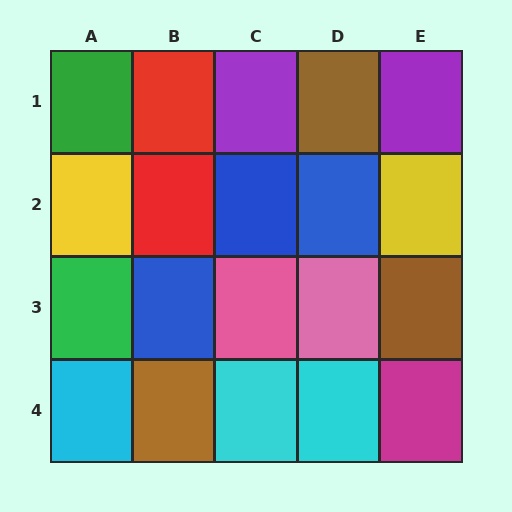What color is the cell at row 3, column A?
Green.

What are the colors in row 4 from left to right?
Cyan, brown, cyan, cyan, magenta.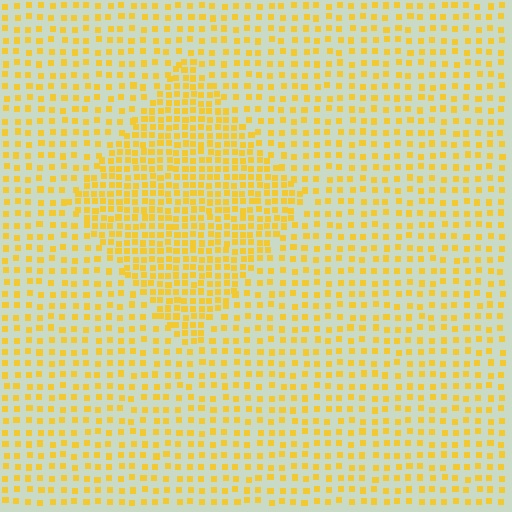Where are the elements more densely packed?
The elements are more densely packed inside the diamond boundary.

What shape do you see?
I see a diamond.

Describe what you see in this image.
The image contains small yellow elements arranged at two different densities. A diamond-shaped region is visible where the elements are more densely packed than the surrounding area.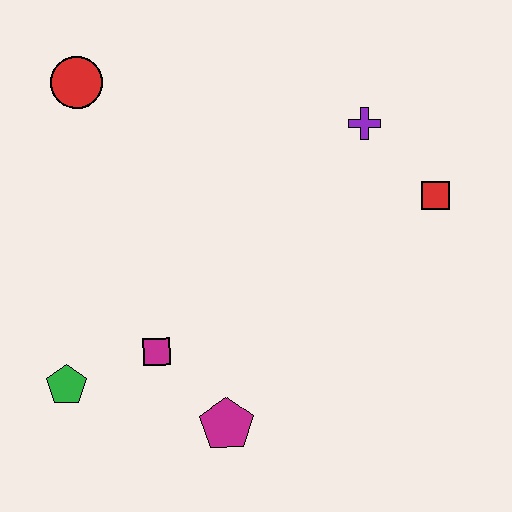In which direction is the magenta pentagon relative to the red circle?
The magenta pentagon is below the red circle.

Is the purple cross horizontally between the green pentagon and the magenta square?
No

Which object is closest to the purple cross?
The red square is closest to the purple cross.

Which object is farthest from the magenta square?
The red square is farthest from the magenta square.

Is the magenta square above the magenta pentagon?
Yes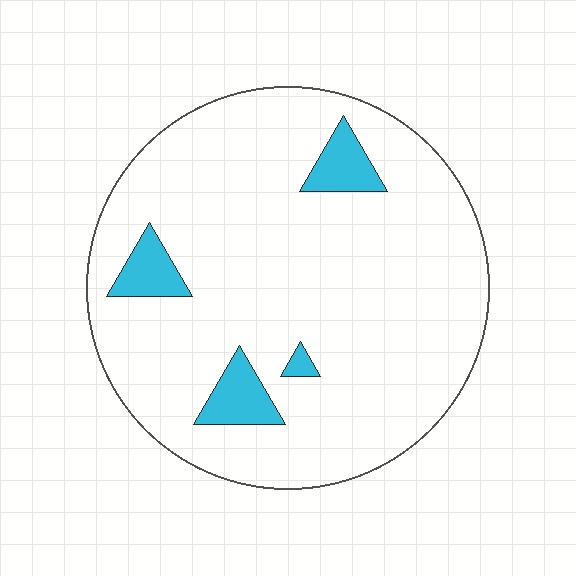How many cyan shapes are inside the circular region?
4.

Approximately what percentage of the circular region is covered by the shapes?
Approximately 10%.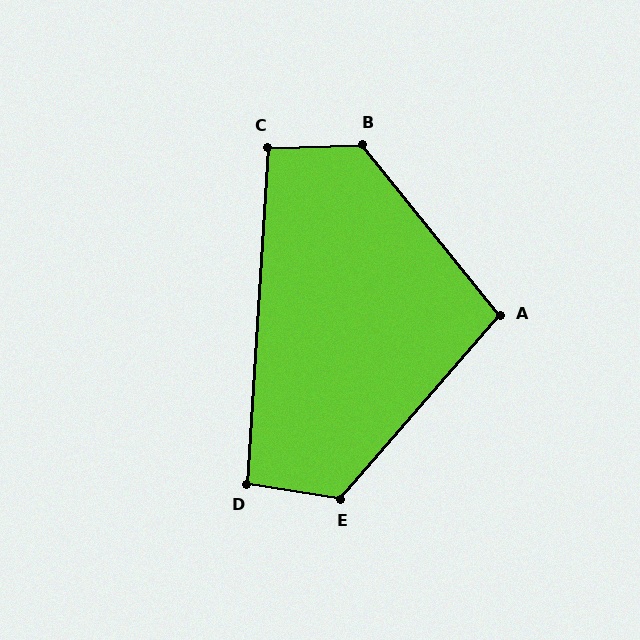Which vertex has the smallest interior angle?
C, at approximately 95 degrees.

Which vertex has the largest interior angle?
B, at approximately 127 degrees.